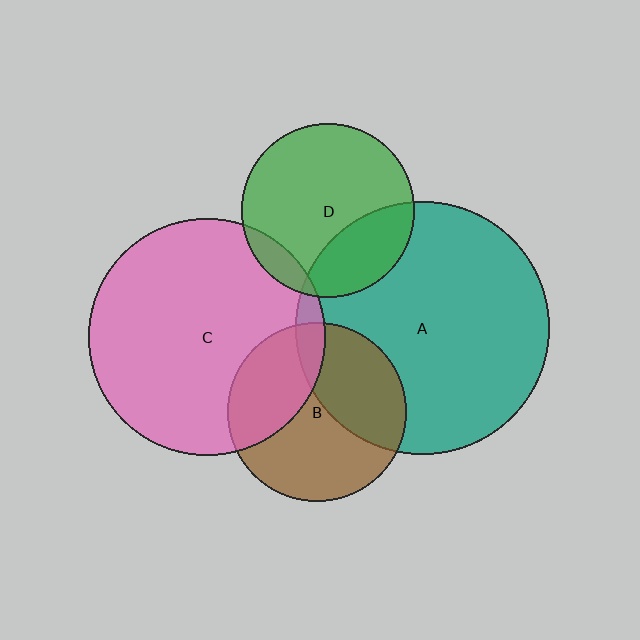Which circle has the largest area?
Circle A (teal).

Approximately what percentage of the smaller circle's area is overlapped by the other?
Approximately 5%.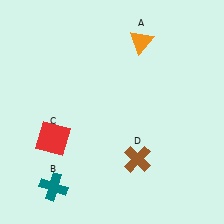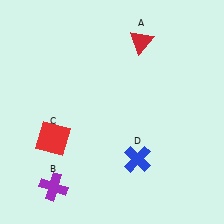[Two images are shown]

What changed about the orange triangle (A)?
In Image 1, A is orange. In Image 2, it changed to red.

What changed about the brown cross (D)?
In Image 1, D is brown. In Image 2, it changed to blue.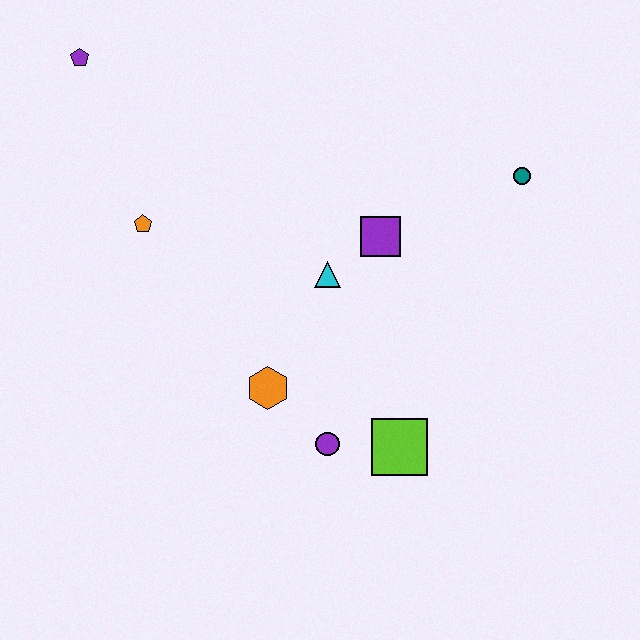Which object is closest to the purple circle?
The lime square is closest to the purple circle.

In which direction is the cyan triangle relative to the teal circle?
The cyan triangle is to the left of the teal circle.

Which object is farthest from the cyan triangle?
The purple pentagon is farthest from the cyan triangle.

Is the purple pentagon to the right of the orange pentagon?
No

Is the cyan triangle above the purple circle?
Yes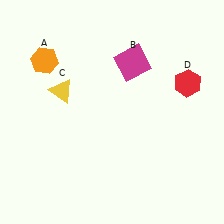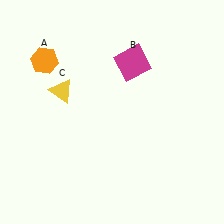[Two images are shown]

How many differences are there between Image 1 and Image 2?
There is 1 difference between the two images.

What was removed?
The red hexagon (D) was removed in Image 2.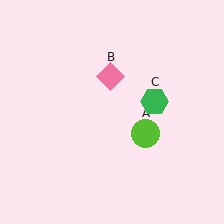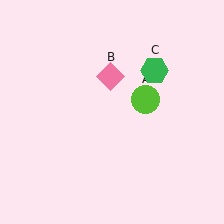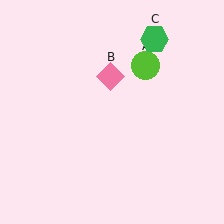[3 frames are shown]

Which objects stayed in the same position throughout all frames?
Pink diamond (object B) remained stationary.